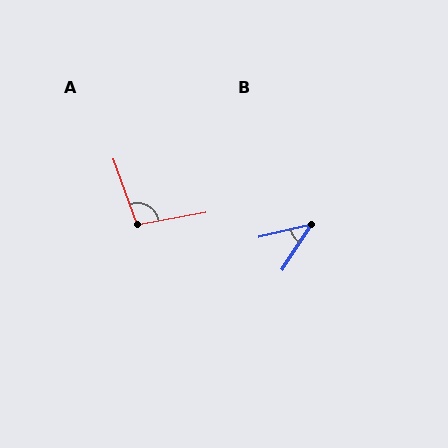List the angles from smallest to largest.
B (43°), A (99°).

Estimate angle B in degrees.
Approximately 43 degrees.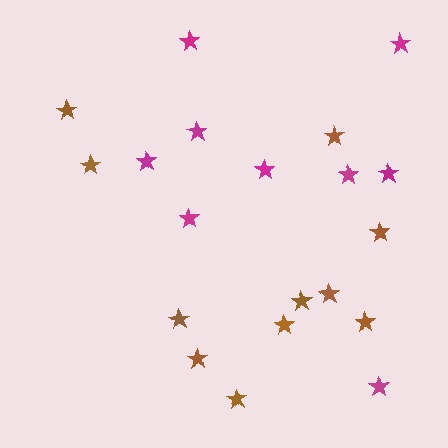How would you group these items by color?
There are 2 groups: one group of brown stars (11) and one group of magenta stars (9).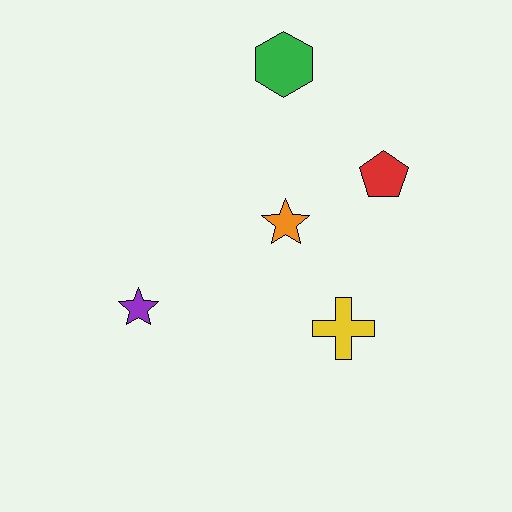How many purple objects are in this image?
There is 1 purple object.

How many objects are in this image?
There are 5 objects.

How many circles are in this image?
There are no circles.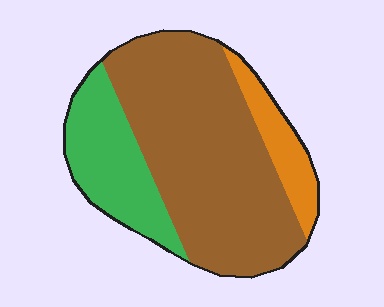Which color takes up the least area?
Orange, at roughly 10%.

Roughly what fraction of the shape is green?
Green covers 24% of the shape.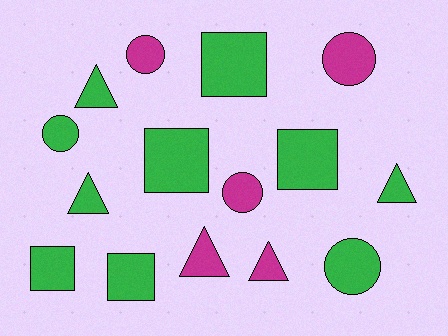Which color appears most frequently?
Green, with 10 objects.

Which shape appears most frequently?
Square, with 5 objects.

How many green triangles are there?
There are 3 green triangles.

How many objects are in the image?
There are 15 objects.